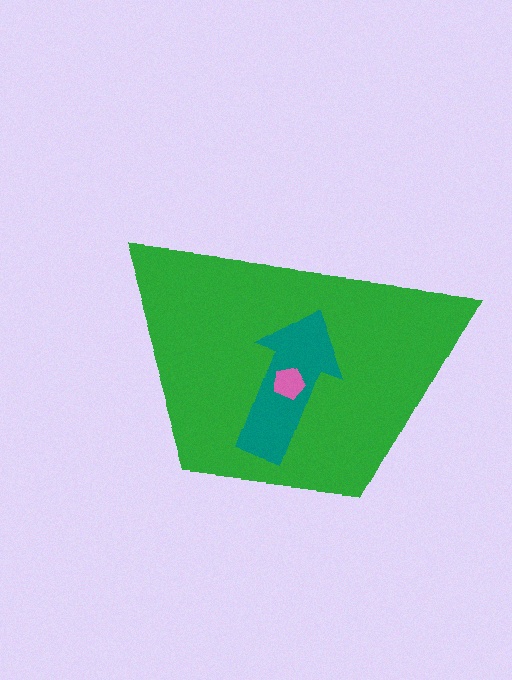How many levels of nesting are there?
3.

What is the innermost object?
The pink pentagon.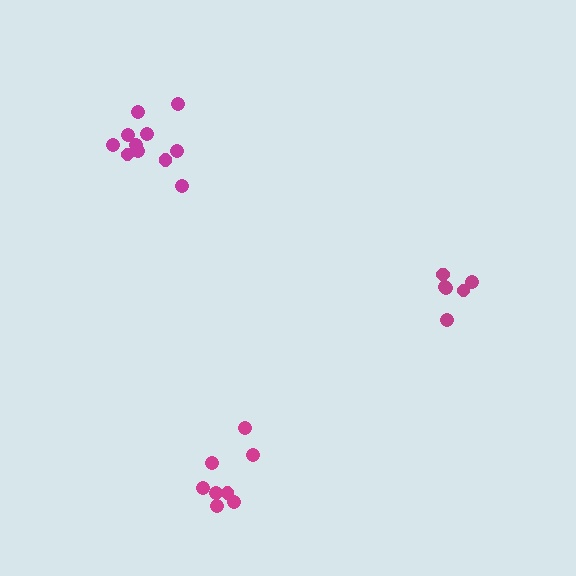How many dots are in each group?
Group 1: 8 dots, Group 2: 6 dots, Group 3: 11 dots (25 total).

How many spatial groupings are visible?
There are 3 spatial groupings.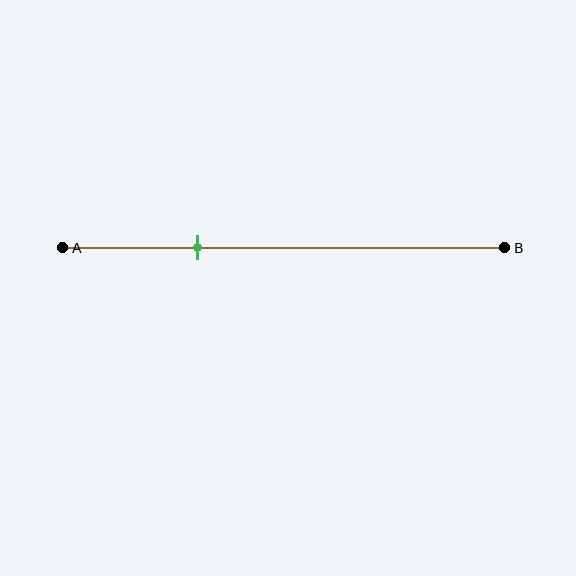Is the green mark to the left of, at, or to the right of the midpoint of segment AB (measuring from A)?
The green mark is to the left of the midpoint of segment AB.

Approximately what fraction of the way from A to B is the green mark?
The green mark is approximately 30% of the way from A to B.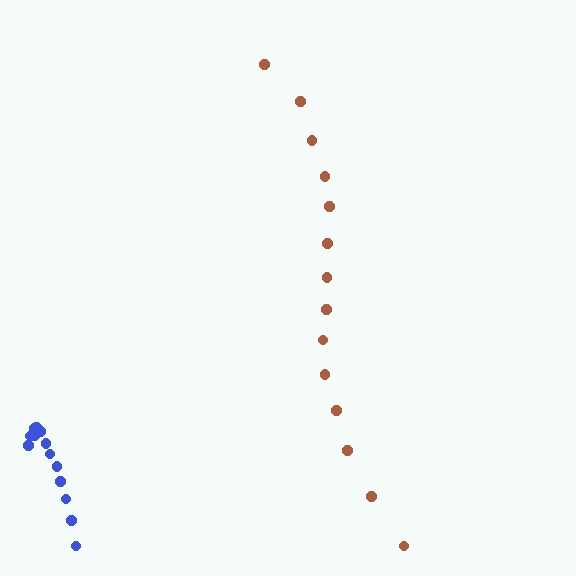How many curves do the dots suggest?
There are 2 distinct paths.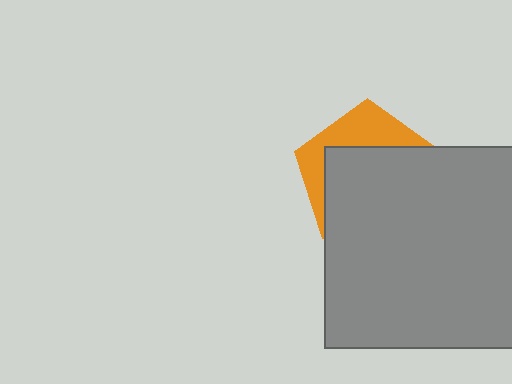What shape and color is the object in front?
The object in front is a gray square.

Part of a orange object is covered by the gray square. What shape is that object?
It is a pentagon.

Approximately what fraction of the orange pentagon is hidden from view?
Roughly 68% of the orange pentagon is hidden behind the gray square.